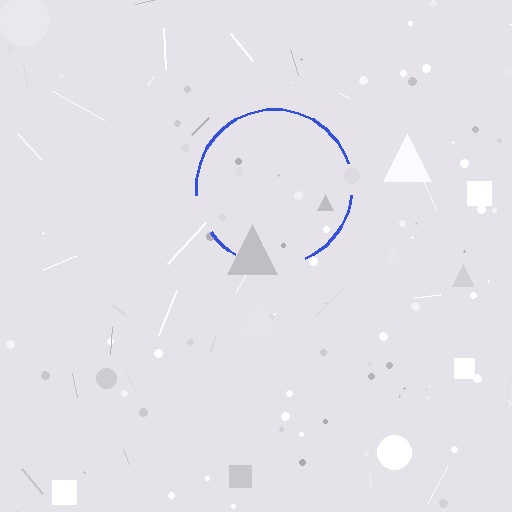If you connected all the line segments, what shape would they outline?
They would outline a circle.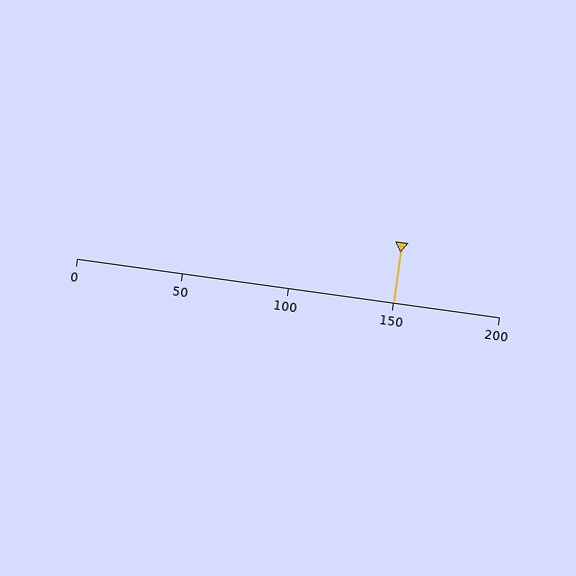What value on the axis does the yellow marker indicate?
The marker indicates approximately 150.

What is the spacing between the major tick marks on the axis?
The major ticks are spaced 50 apart.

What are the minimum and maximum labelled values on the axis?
The axis runs from 0 to 200.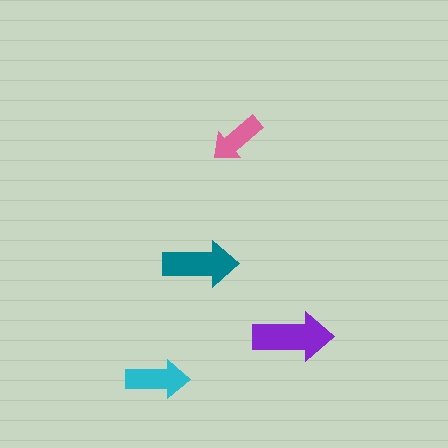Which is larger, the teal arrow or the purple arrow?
The purple one.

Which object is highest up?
The pink arrow is topmost.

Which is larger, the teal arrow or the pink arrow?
The teal one.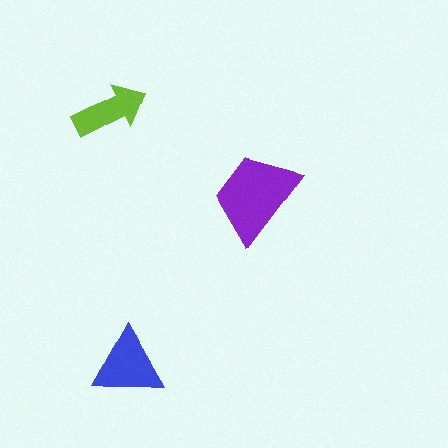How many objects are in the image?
There are 3 objects in the image.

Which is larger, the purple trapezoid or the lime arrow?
The purple trapezoid.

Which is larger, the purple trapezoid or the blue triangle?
The purple trapezoid.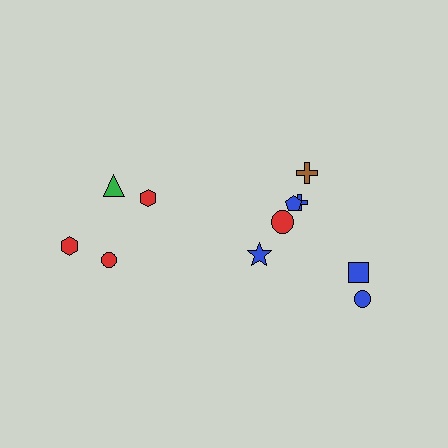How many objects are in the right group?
There are 7 objects.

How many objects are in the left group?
There are 4 objects.